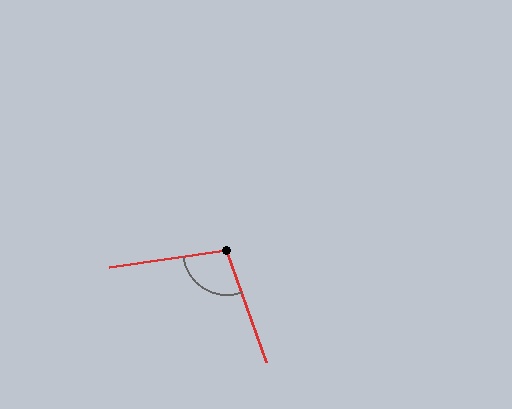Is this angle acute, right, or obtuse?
It is obtuse.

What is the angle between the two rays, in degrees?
Approximately 102 degrees.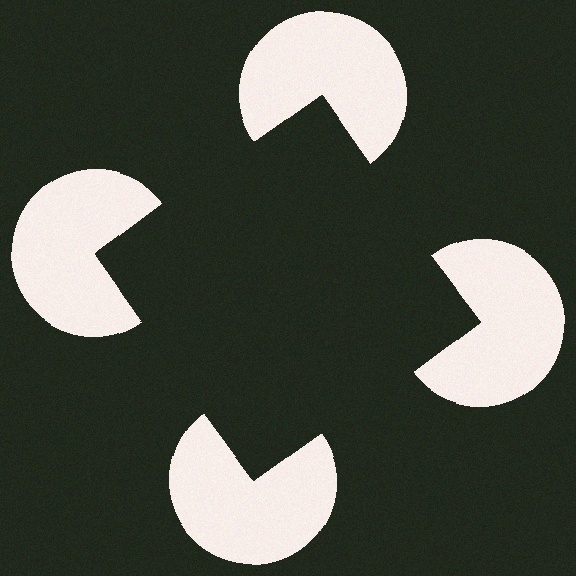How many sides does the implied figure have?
4 sides.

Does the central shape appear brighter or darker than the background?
It typically appears slightly darker than the background, even though no actual brightness change is drawn.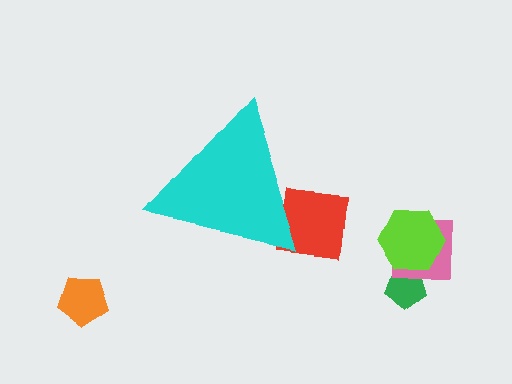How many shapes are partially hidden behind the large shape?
1 shape is partially hidden.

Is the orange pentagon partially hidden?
No, the orange pentagon is fully visible.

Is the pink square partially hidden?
No, the pink square is fully visible.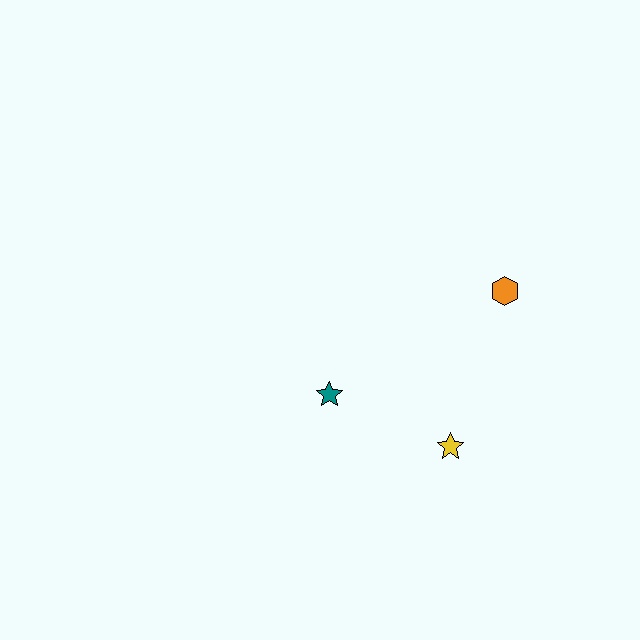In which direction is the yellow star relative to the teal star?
The yellow star is to the right of the teal star.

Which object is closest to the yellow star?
The teal star is closest to the yellow star.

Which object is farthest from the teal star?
The orange hexagon is farthest from the teal star.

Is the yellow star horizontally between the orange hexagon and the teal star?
Yes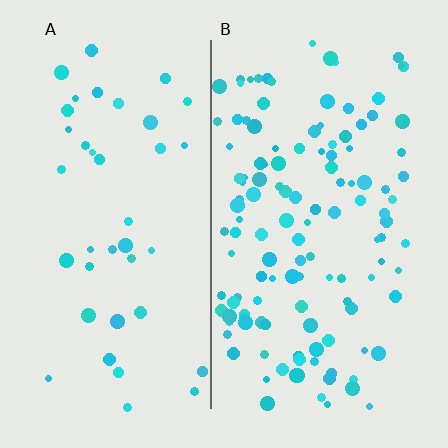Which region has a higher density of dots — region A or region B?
B (the right).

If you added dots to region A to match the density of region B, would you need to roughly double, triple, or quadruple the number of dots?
Approximately triple.